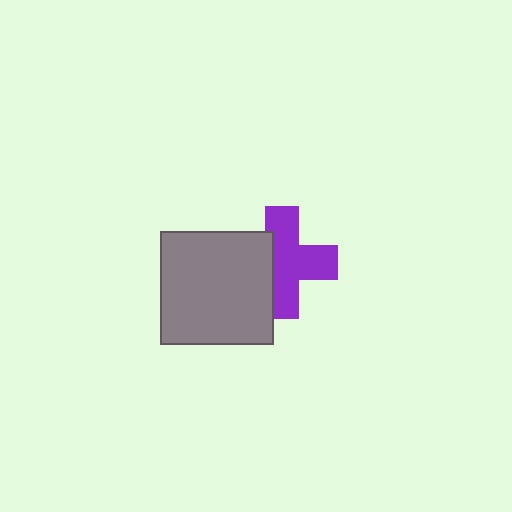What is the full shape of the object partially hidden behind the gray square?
The partially hidden object is a purple cross.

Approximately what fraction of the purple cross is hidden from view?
Roughly 32% of the purple cross is hidden behind the gray square.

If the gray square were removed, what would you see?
You would see the complete purple cross.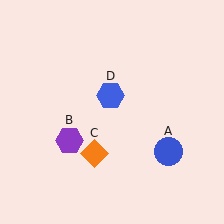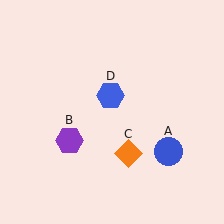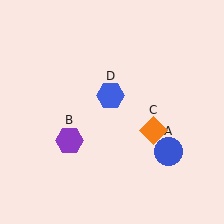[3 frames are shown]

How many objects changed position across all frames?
1 object changed position: orange diamond (object C).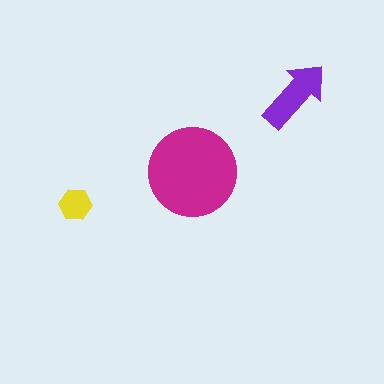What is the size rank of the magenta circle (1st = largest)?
1st.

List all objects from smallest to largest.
The yellow hexagon, the purple arrow, the magenta circle.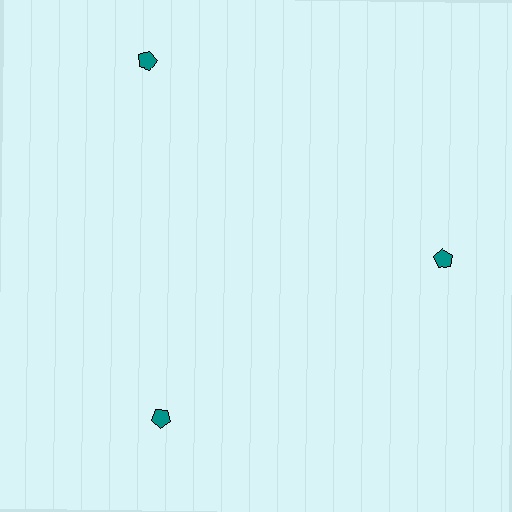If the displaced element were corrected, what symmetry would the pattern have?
It would have 3-fold rotational symmetry — the pattern would map onto itself every 120 degrees.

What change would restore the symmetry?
The symmetry would be restored by moving it inward, back onto the ring so that all 3 pentagons sit at equal angles and equal distance from the center.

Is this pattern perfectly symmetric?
No. The 3 teal pentagons are arranged in a ring, but one element near the 11 o'clock position is pushed outward from the center, breaking the 3-fold rotational symmetry.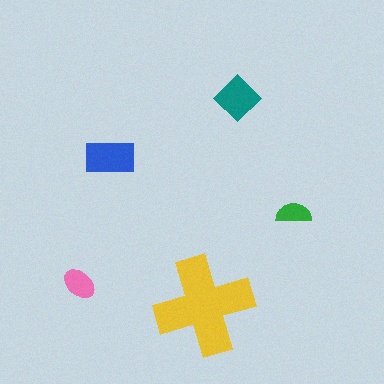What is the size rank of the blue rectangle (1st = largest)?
2nd.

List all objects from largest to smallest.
The yellow cross, the blue rectangle, the teal diamond, the pink ellipse, the green semicircle.